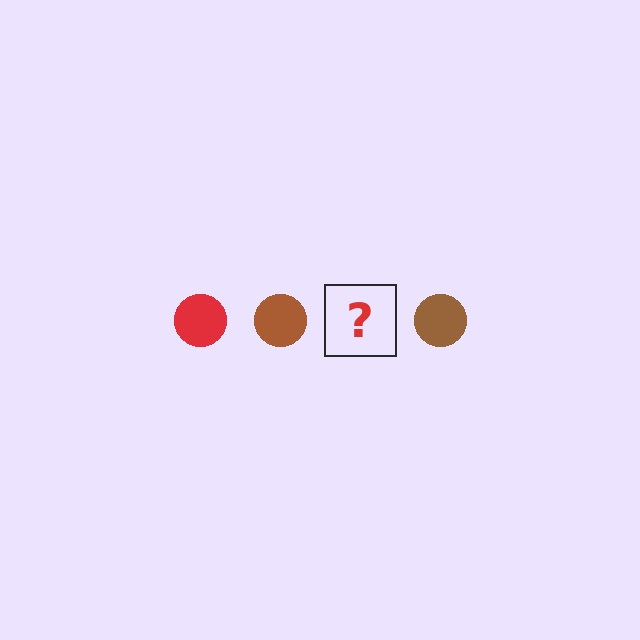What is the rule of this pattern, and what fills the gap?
The rule is that the pattern cycles through red, brown circles. The gap should be filled with a red circle.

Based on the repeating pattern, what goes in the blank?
The blank should be a red circle.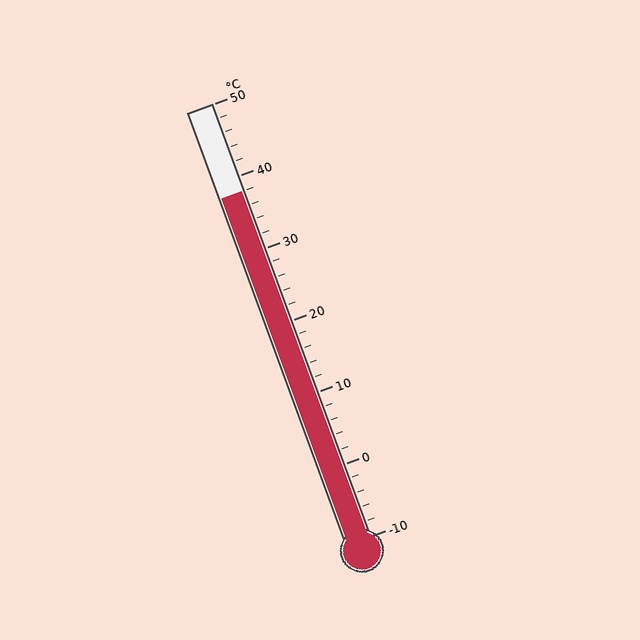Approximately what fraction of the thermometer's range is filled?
The thermometer is filled to approximately 80% of its range.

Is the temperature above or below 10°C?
The temperature is above 10°C.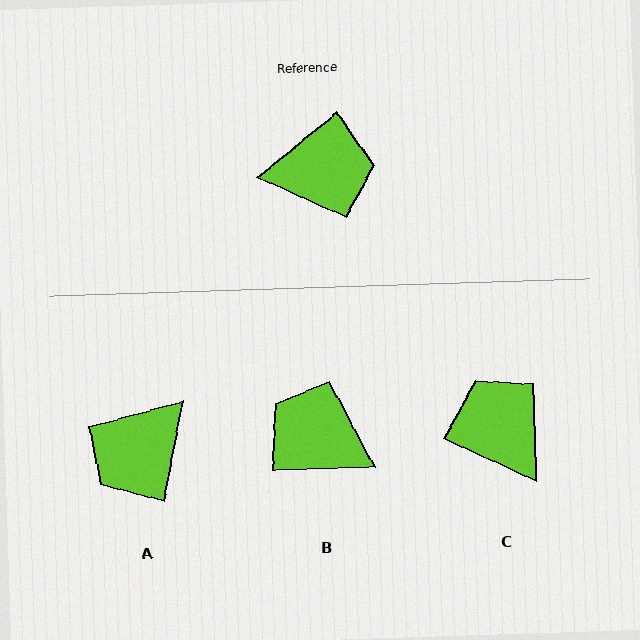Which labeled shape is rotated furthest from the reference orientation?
B, about 142 degrees away.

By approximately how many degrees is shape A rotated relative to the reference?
Approximately 140 degrees clockwise.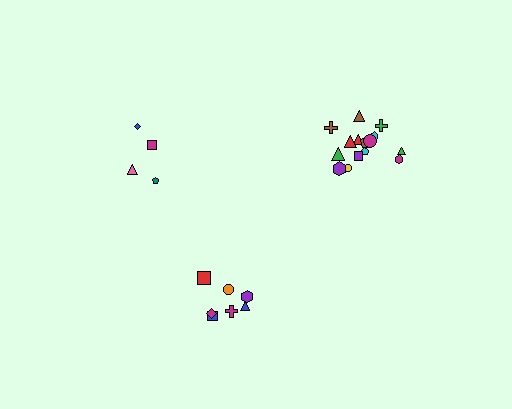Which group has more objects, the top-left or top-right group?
The top-right group.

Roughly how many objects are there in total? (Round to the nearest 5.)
Roughly 25 objects in total.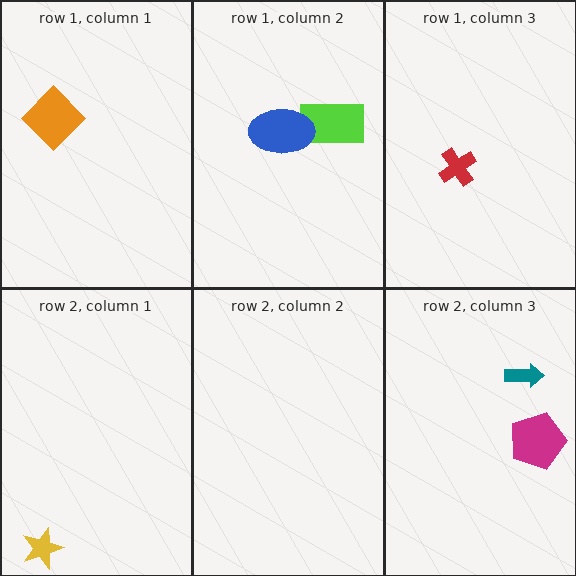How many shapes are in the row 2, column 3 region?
2.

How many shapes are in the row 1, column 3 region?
1.